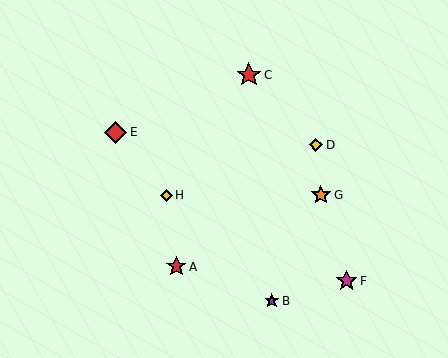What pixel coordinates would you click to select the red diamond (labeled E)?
Click at (116, 132) to select the red diamond E.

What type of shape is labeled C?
Shape C is a red star.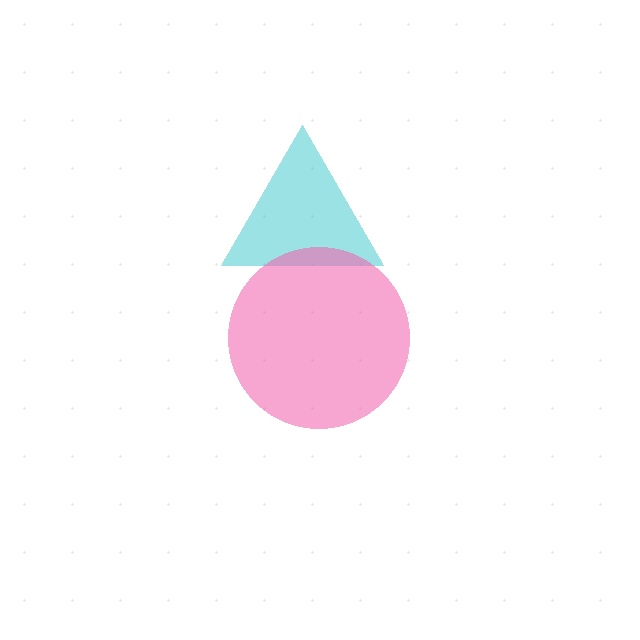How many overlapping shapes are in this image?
There are 2 overlapping shapes in the image.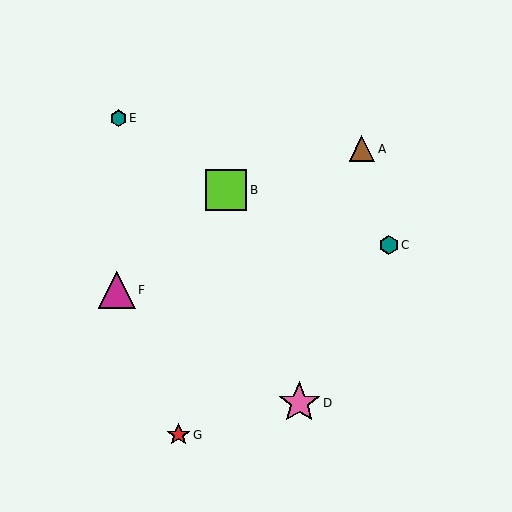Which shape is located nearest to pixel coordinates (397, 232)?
The teal hexagon (labeled C) at (389, 245) is nearest to that location.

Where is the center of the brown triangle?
The center of the brown triangle is at (362, 149).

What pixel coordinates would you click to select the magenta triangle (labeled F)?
Click at (117, 290) to select the magenta triangle F.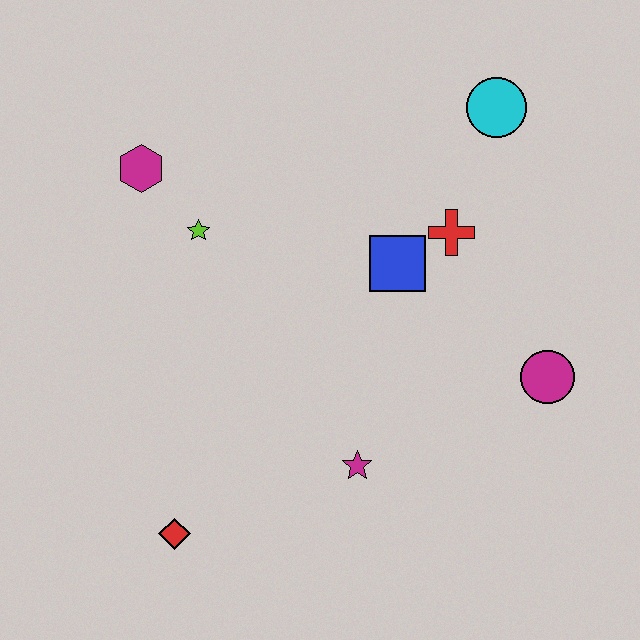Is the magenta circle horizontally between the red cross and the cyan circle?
No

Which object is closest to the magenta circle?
The red cross is closest to the magenta circle.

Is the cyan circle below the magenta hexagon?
No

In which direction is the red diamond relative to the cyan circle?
The red diamond is below the cyan circle.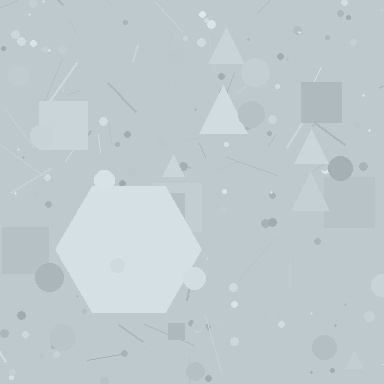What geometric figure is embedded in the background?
A hexagon is embedded in the background.